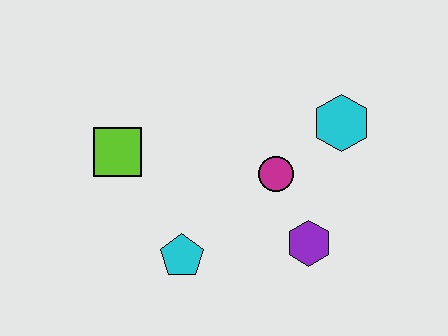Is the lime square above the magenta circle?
Yes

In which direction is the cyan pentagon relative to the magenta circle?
The cyan pentagon is to the left of the magenta circle.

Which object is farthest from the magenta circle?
The lime square is farthest from the magenta circle.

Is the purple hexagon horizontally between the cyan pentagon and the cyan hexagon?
Yes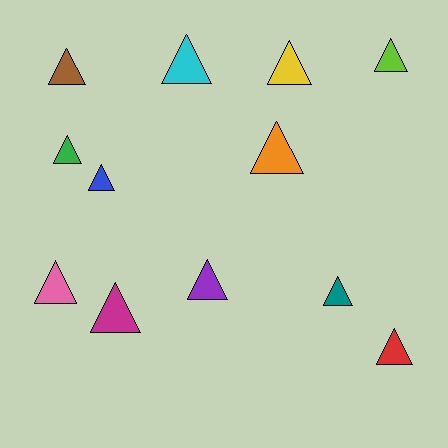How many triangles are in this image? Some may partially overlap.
There are 12 triangles.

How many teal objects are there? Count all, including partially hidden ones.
There is 1 teal object.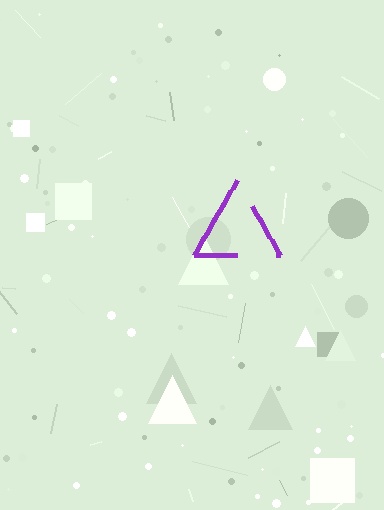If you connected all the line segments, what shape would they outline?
They would outline a triangle.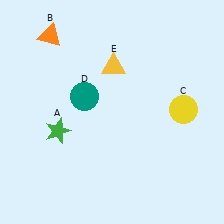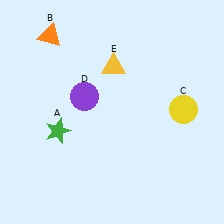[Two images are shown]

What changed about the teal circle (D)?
In Image 1, D is teal. In Image 2, it changed to purple.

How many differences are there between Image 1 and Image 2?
There is 1 difference between the two images.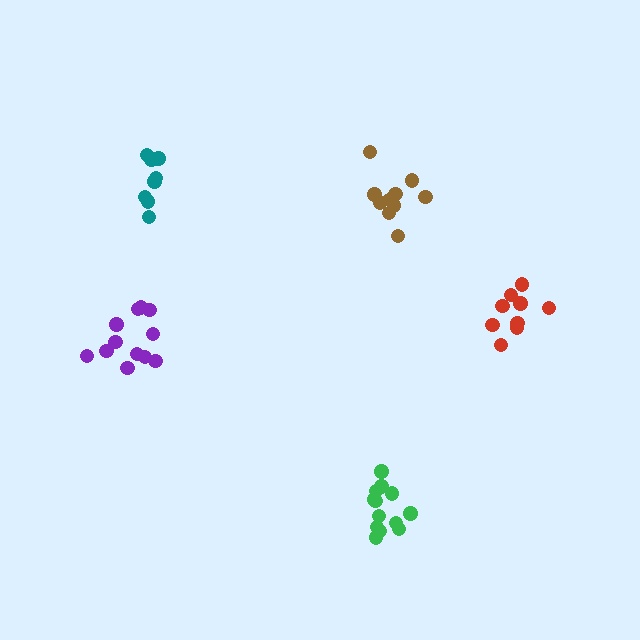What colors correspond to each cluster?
The clusters are colored: green, teal, brown, purple, red.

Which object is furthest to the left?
The purple cluster is leftmost.